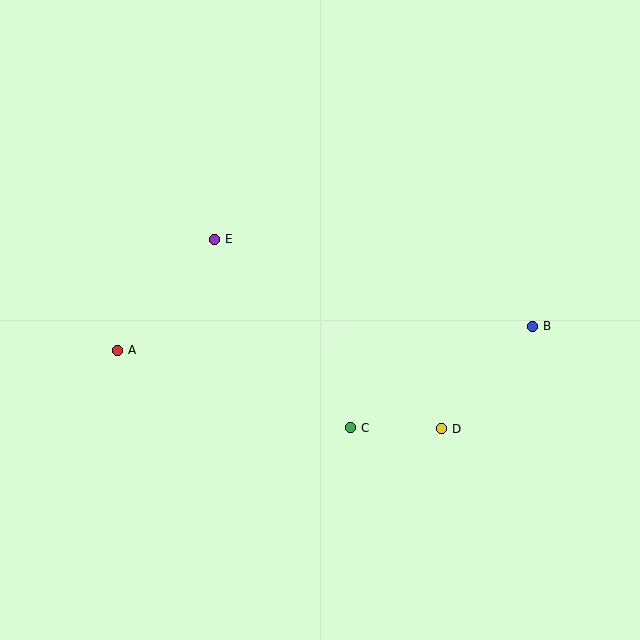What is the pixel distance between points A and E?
The distance between A and E is 147 pixels.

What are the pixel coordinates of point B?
Point B is at (532, 326).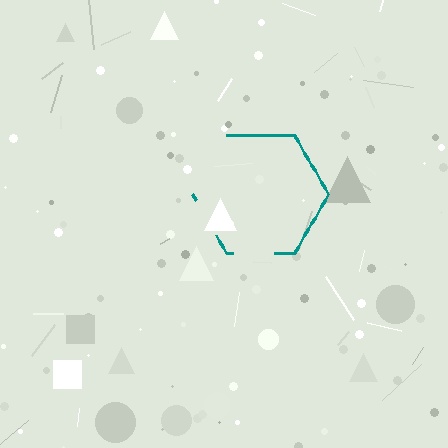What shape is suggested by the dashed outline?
The dashed outline suggests a hexagon.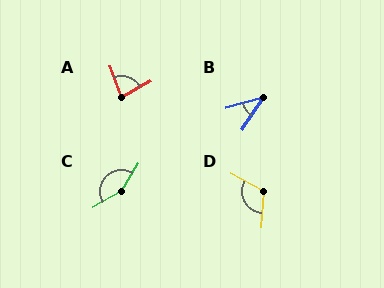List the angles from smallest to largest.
B (41°), A (82°), D (114°), C (152°).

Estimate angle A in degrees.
Approximately 82 degrees.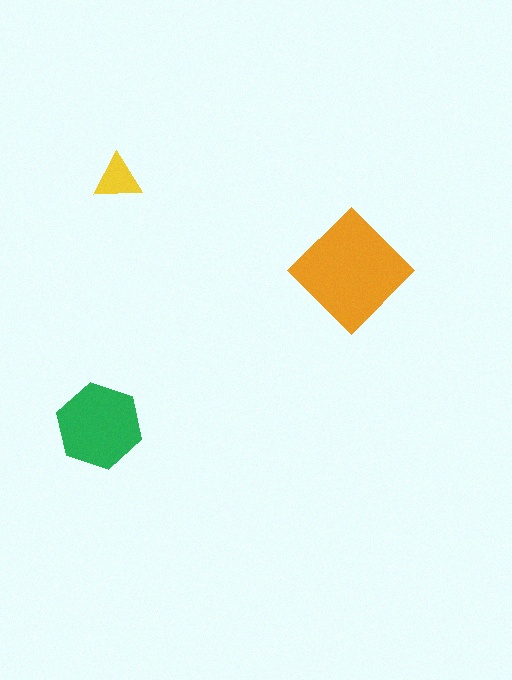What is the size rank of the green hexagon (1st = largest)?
2nd.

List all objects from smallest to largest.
The yellow triangle, the green hexagon, the orange diamond.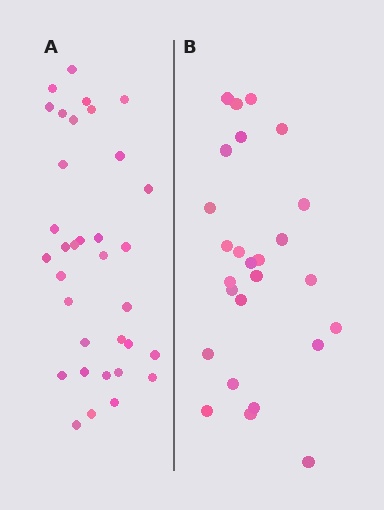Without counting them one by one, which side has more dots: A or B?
Region A (the left region) has more dots.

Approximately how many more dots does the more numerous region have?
Region A has roughly 8 or so more dots than region B.